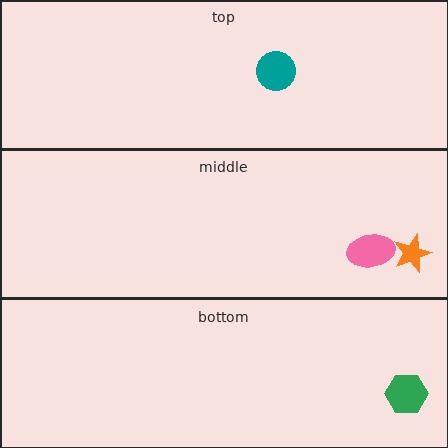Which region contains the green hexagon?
The bottom region.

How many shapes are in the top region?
1.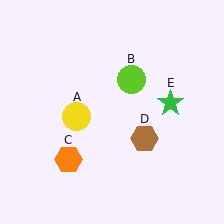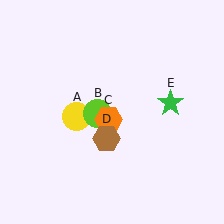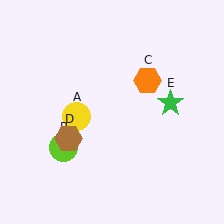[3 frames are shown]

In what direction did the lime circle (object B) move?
The lime circle (object B) moved down and to the left.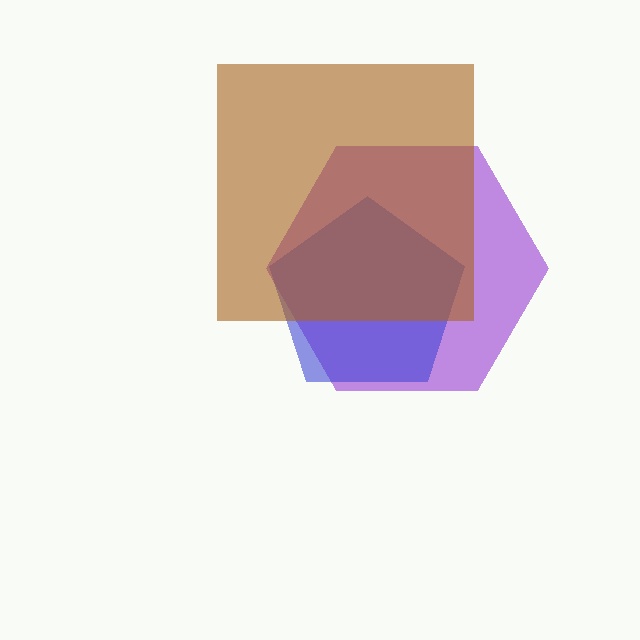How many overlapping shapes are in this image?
There are 3 overlapping shapes in the image.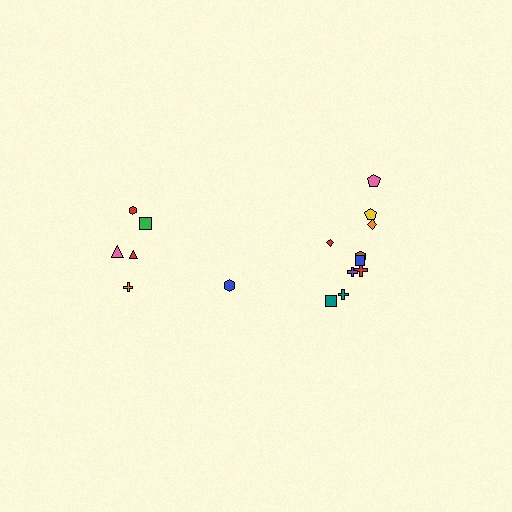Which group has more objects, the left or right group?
The right group.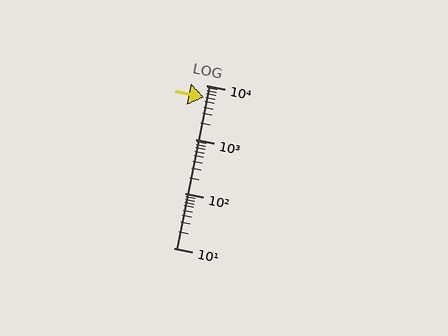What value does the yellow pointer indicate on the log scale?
The pointer indicates approximately 6000.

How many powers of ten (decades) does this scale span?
The scale spans 3 decades, from 10 to 10000.